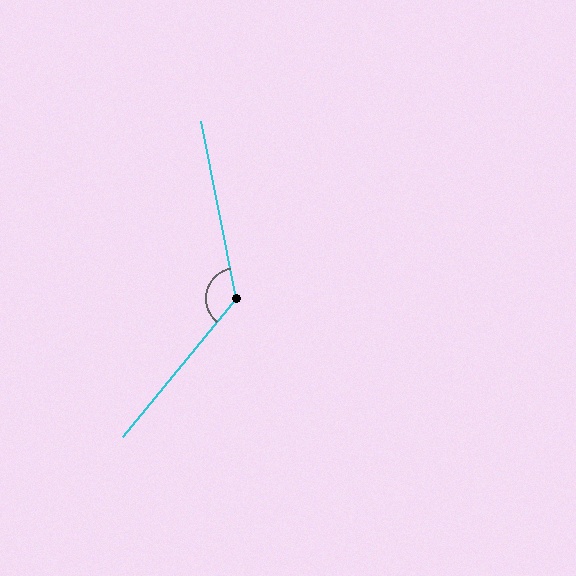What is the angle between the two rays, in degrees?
Approximately 129 degrees.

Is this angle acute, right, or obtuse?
It is obtuse.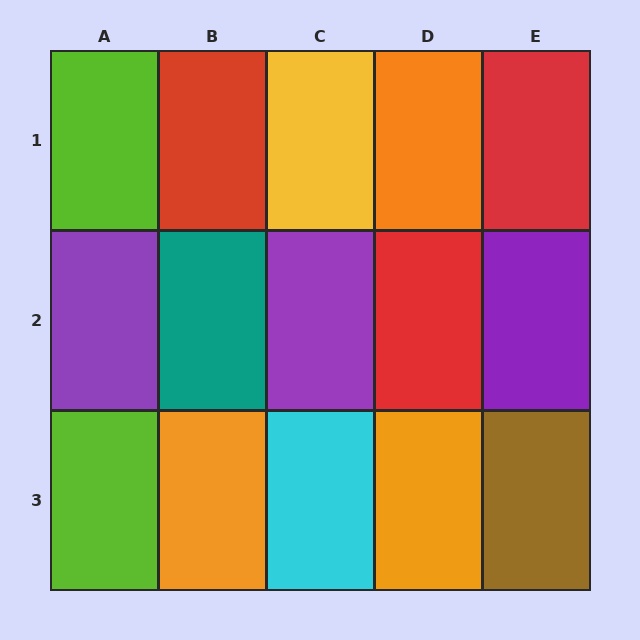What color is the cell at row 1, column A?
Lime.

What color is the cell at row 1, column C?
Yellow.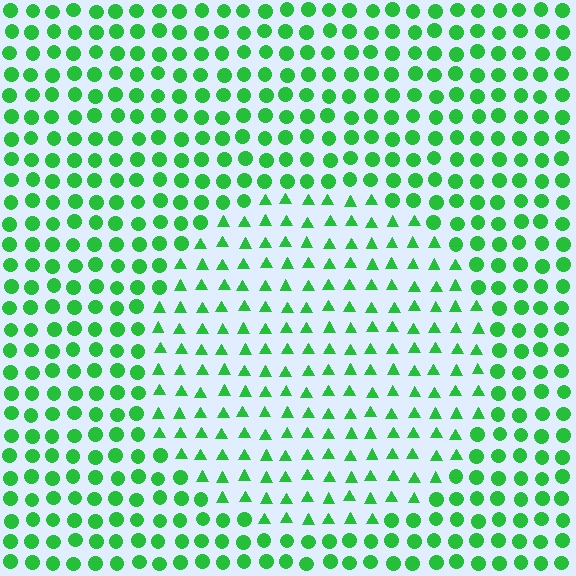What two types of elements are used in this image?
The image uses triangles inside the circle region and circles outside it.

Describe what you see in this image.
The image is filled with small green elements arranged in a uniform grid. A circle-shaped region contains triangles, while the surrounding area contains circles. The boundary is defined purely by the change in element shape.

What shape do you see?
I see a circle.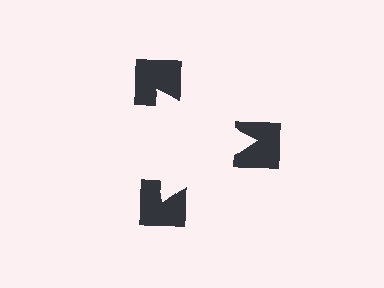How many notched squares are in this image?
There are 3 — one at each vertex of the illusory triangle.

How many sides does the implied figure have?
3 sides.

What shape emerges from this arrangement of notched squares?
An illusory triangle — its edges are inferred from the aligned wedge cuts in the notched squares, not physically drawn.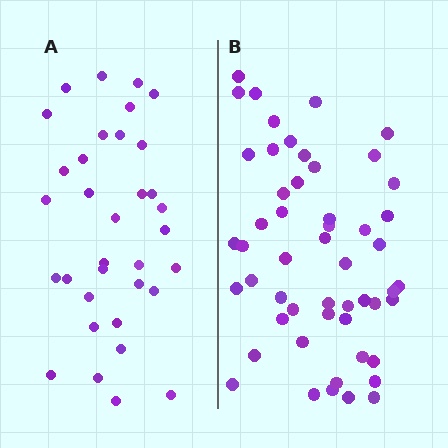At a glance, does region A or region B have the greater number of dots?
Region B (the right region) has more dots.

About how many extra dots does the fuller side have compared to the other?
Region B has approximately 20 more dots than region A.